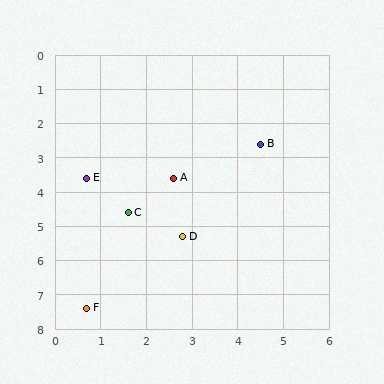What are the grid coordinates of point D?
Point D is at approximately (2.8, 5.3).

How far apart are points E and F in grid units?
Points E and F are about 3.8 grid units apart.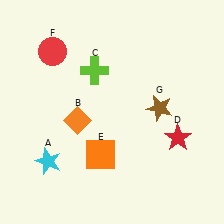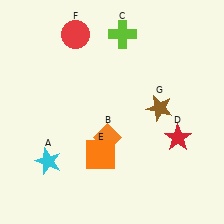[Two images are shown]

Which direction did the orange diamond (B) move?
The orange diamond (B) moved right.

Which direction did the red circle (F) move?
The red circle (F) moved right.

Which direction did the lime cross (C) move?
The lime cross (C) moved up.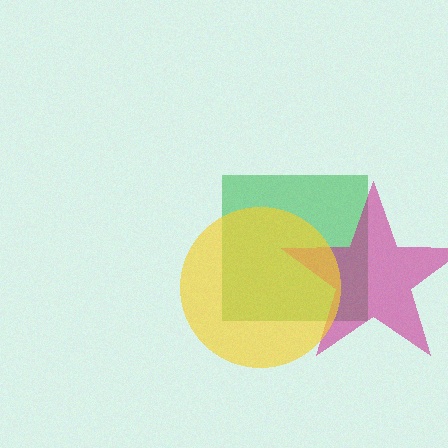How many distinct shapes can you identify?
There are 3 distinct shapes: a green square, a magenta star, a yellow circle.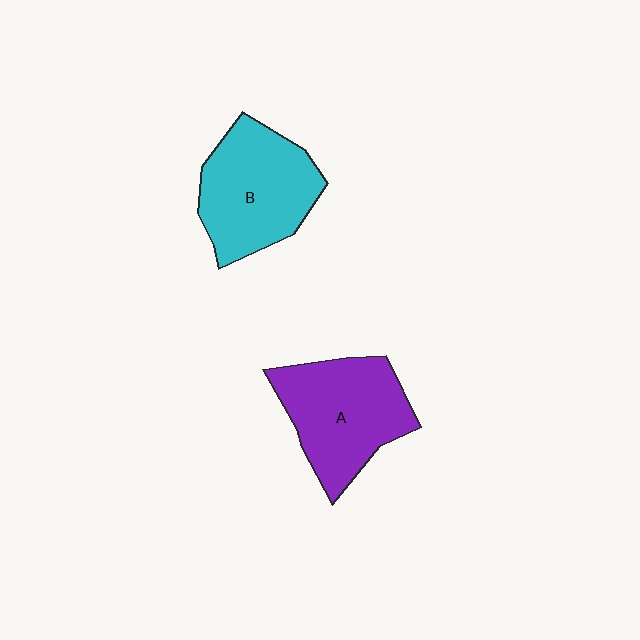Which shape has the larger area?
Shape A (purple).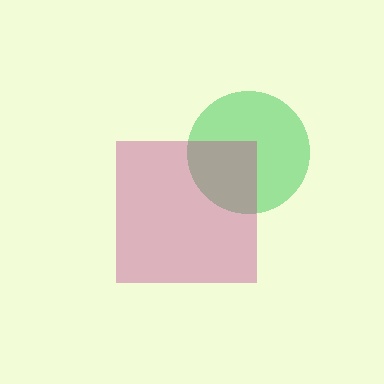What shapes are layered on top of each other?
The layered shapes are: a green circle, a magenta square.